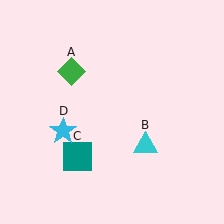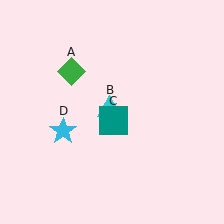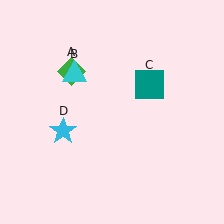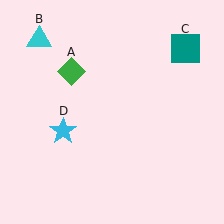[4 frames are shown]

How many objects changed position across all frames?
2 objects changed position: cyan triangle (object B), teal square (object C).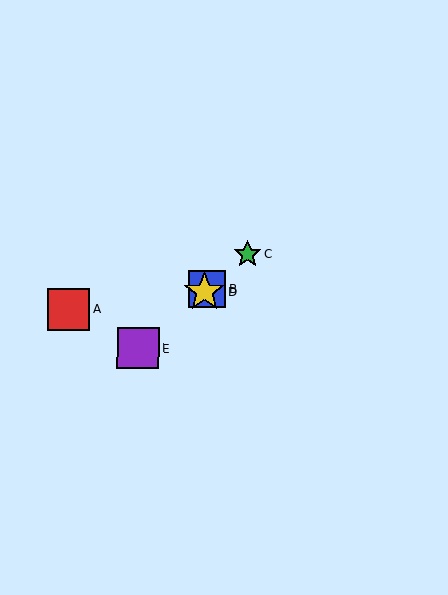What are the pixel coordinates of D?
Object D is at (205, 291).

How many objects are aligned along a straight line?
4 objects (B, C, D, E) are aligned along a straight line.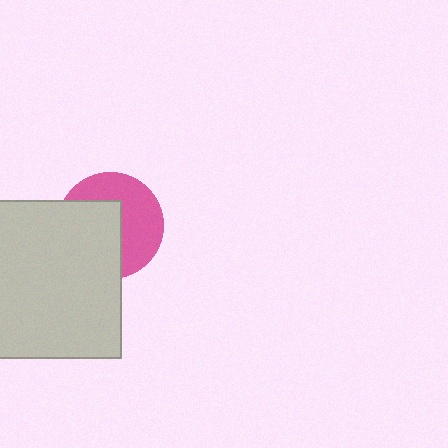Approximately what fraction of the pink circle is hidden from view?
Roughly 50% of the pink circle is hidden behind the light gray square.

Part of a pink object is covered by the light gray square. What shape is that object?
It is a circle.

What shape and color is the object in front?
The object in front is a light gray square.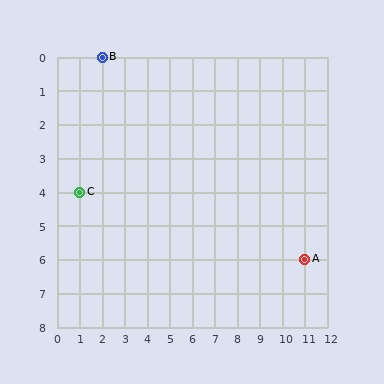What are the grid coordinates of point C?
Point C is at grid coordinates (1, 4).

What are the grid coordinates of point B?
Point B is at grid coordinates (2, 0).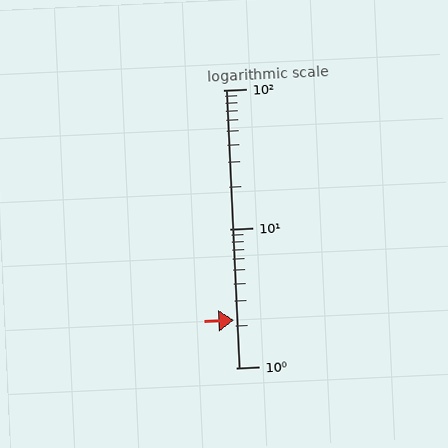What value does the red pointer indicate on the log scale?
The pointer indicates approximately 2.2.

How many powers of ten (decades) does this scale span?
The scale spans 2 decades, from 1 to 100.